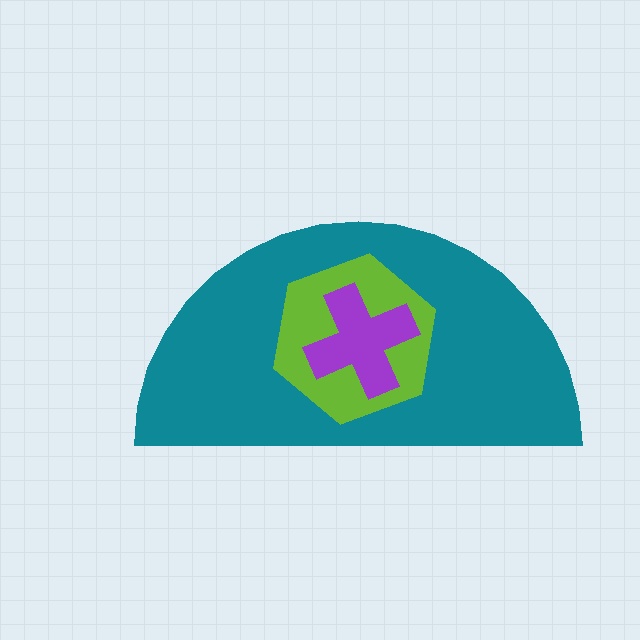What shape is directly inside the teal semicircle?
The lime hexagon.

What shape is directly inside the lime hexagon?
The purple cross.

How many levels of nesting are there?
3.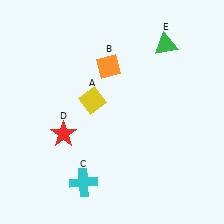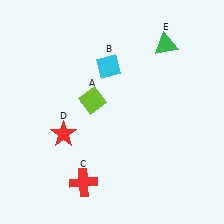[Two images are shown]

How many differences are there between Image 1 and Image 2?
There are 3 differences between the two images.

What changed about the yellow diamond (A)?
In Image 1, A is yellow. In Image 2, it changed to lime.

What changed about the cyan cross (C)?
In Image 1, C is cyan. In Image 2, it changed to red.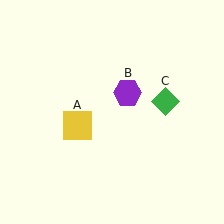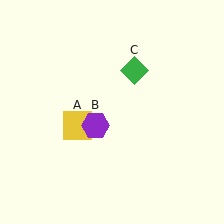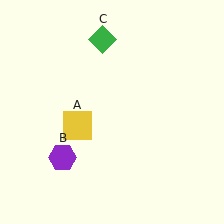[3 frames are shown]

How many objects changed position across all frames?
2 objects changed position: purple hexagon (object B), green diamond (object C).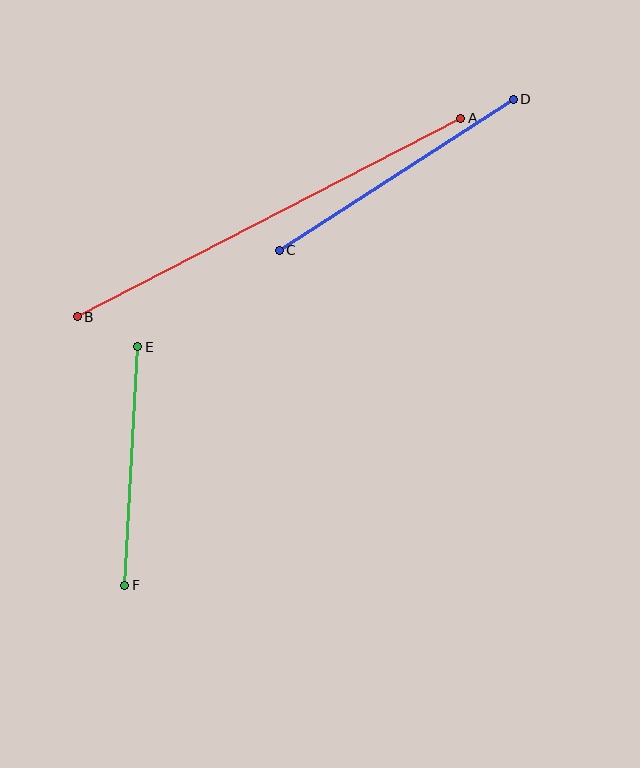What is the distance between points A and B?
The distance is approximately 432 pixels.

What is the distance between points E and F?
The distance is approximately 239 pixels.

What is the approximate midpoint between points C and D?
The midpoint is at approximately (396, 175) pixels.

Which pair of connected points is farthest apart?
Points A and B are farthest apart.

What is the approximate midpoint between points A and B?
The midpoint is at approximately (269, 218) pixels.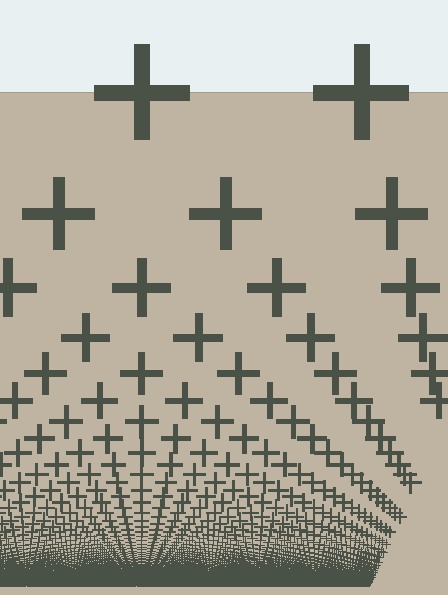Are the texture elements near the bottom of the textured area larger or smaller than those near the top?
Smaller. The gradient is inverted — elements near the bottom are smaller and denser.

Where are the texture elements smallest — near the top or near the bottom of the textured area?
Near the bottom.